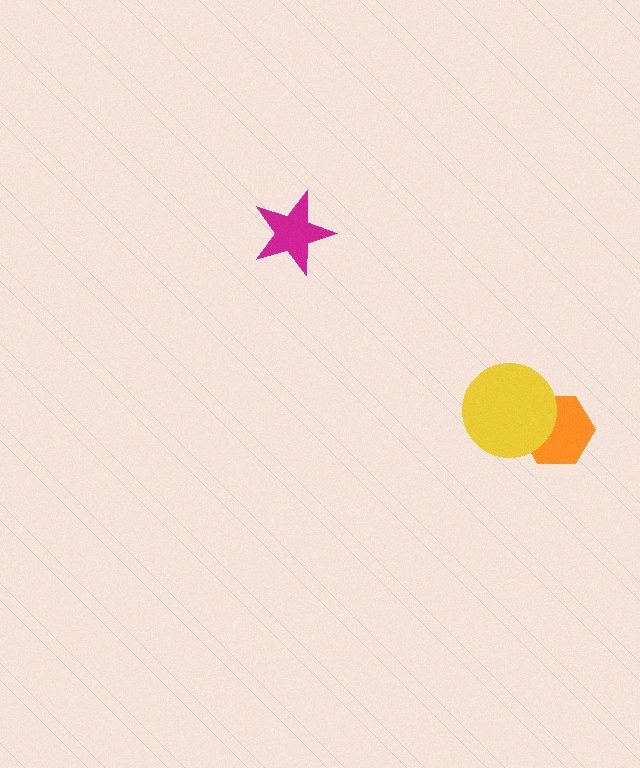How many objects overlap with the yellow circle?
1 object overlaps with the yellow circle.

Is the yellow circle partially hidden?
No, no other shape covers it.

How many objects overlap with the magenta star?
0 objects overlap with the magenta star.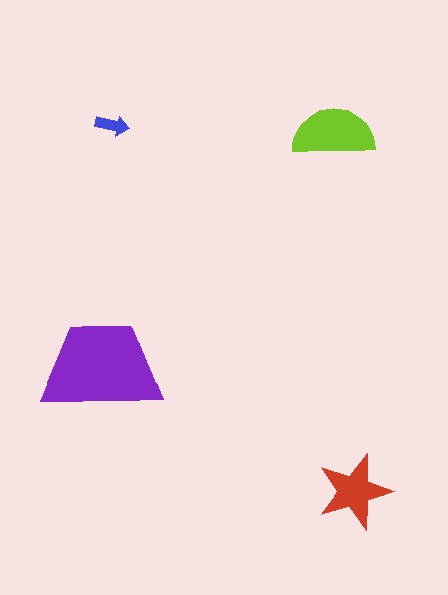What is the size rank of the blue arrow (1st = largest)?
4th.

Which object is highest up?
The blue arrow is topmost.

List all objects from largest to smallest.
The purple trapezoid, the lime semicircle, the red star, the blue arrow.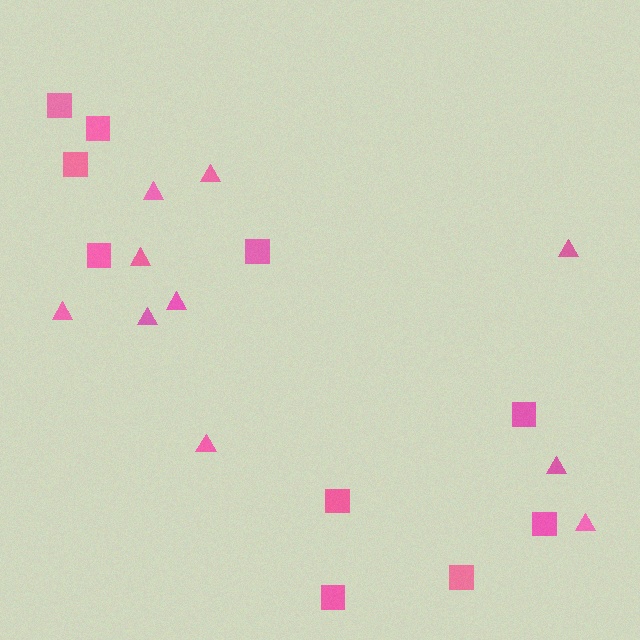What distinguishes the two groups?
There are 2 groups: one group of squares (10) and one group of triangles (10).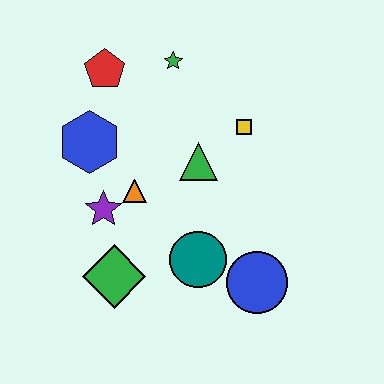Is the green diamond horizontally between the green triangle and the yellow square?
No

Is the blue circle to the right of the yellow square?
Yes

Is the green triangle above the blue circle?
Yes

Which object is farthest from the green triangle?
The green diamond is farthest from the green triangle.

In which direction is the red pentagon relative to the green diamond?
The red pentagon is above the green diamond.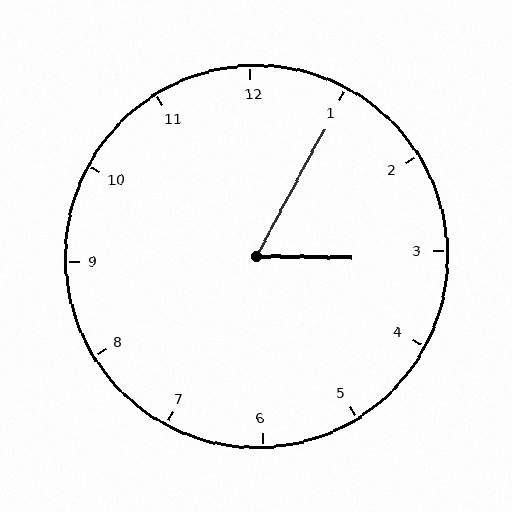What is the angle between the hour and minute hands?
Approximately 62 degrees.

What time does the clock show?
3:05.